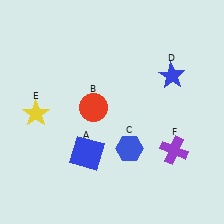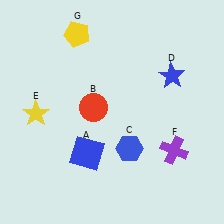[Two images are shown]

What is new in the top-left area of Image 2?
A yellow pentagon (G) was added in the top-left area of Image 2.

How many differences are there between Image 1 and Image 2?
There is 1 difference between the two images.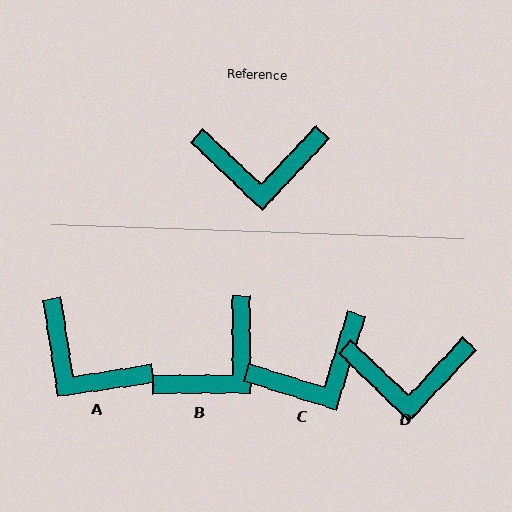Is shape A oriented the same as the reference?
No, it is off by about 38 degrees.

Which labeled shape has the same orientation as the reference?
D.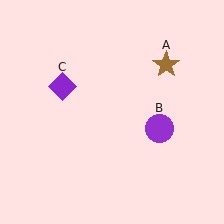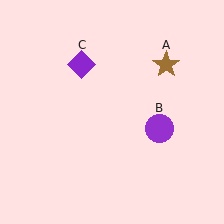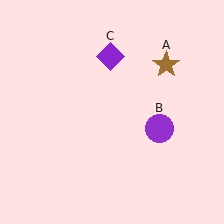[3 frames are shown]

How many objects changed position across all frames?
1 object changed position: purple diamond (object C).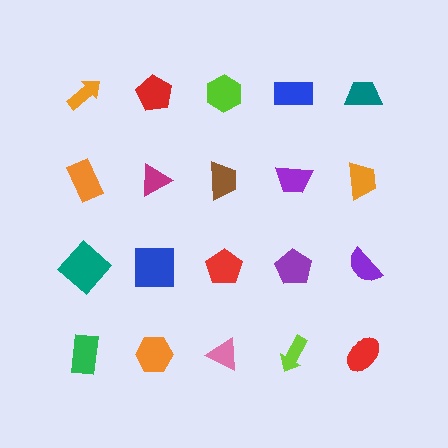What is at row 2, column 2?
A magenta triangle.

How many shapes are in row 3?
5 shapes.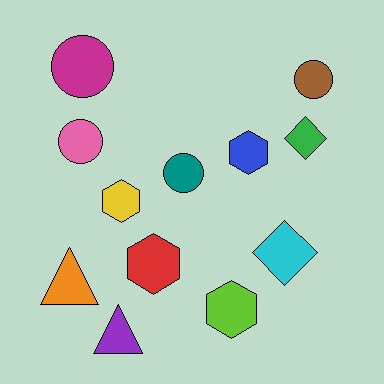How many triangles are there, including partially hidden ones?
There are 2 triangles.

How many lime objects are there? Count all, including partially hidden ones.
There is 1 lime object.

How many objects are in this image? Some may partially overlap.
There are 12 objects.